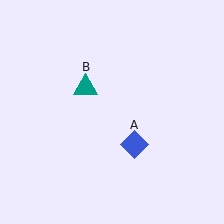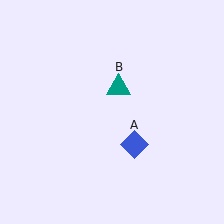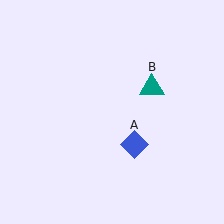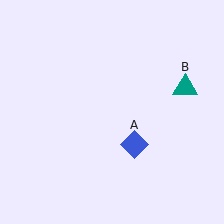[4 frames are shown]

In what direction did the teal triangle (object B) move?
The teal triangle (object B) moved right.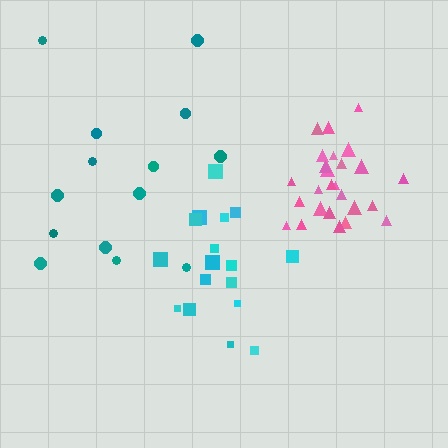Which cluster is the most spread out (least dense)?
Teal.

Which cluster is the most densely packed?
Pink.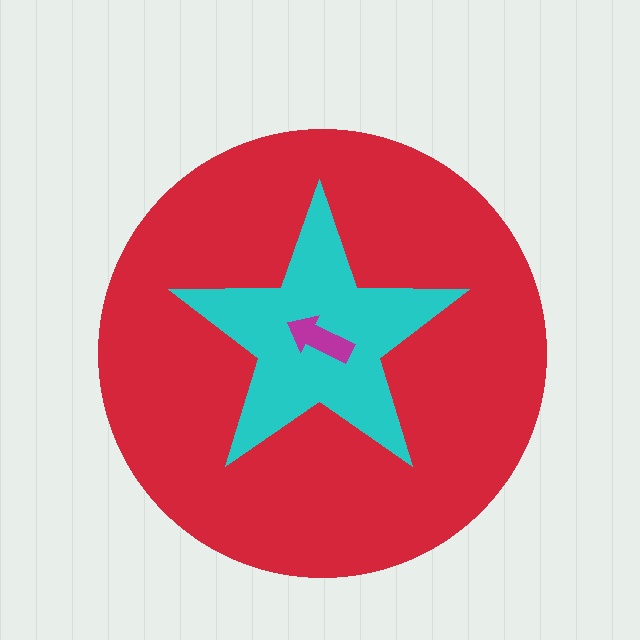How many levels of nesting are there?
3.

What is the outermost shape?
The red circle.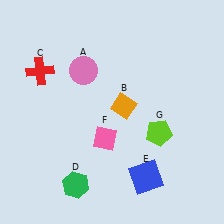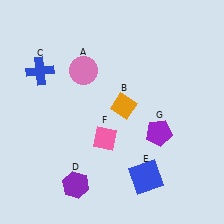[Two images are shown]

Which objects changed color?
C changed from red to blue. D changed from green to purple. G changed from lime to purple.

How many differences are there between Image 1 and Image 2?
There are 3 differences between the two images.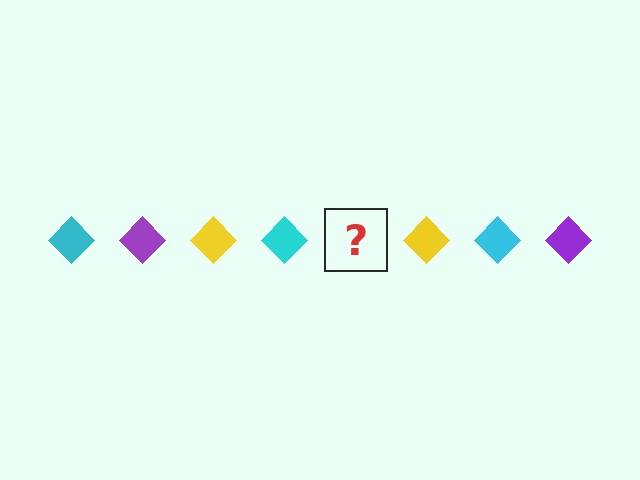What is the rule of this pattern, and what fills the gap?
The rule is that the pattern cycles through cyan, purple, yellow diamonds. The gap should be filled with a purple diamond.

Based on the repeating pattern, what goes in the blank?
The blank should be a purple diamond.